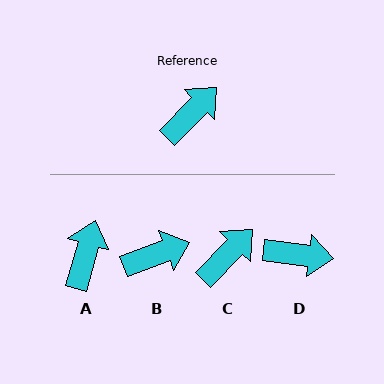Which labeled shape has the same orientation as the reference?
C.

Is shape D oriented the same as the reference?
No, it is off by about 52 degrees.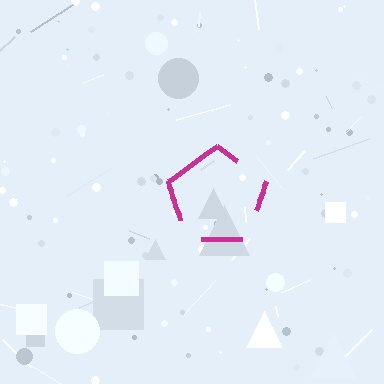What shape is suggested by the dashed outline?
The dashed outline suggests a pentagon.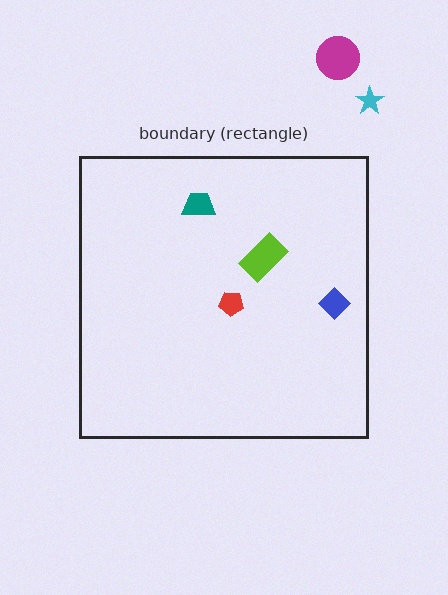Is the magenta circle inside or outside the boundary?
Outside.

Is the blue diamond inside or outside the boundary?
Inside.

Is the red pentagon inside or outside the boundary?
Inside.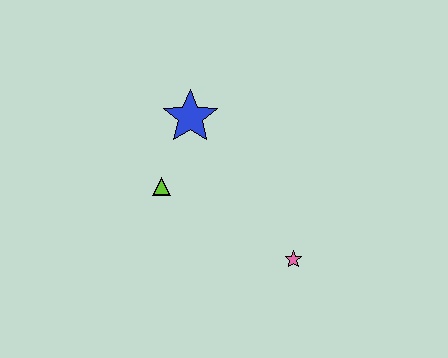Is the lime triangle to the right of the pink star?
No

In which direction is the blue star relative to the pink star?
The blue star is above the pink star.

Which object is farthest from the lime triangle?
The pink star is farthest from the lime triangle.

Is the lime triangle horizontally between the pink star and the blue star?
No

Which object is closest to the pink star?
The lime triangle is closest to the pink star.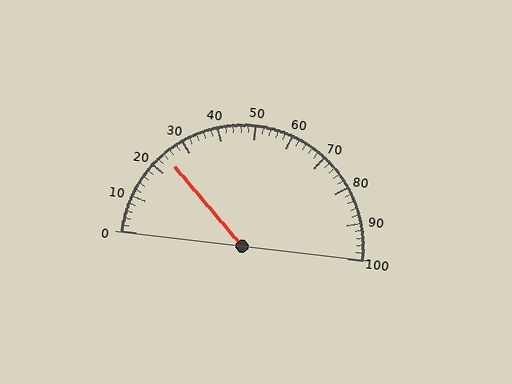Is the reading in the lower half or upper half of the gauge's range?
The reading is in the lower half of the range (0 to 100).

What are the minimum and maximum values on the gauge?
The gauge ranges from 0 to 100.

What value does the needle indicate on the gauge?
The needle indicates approximately 24.